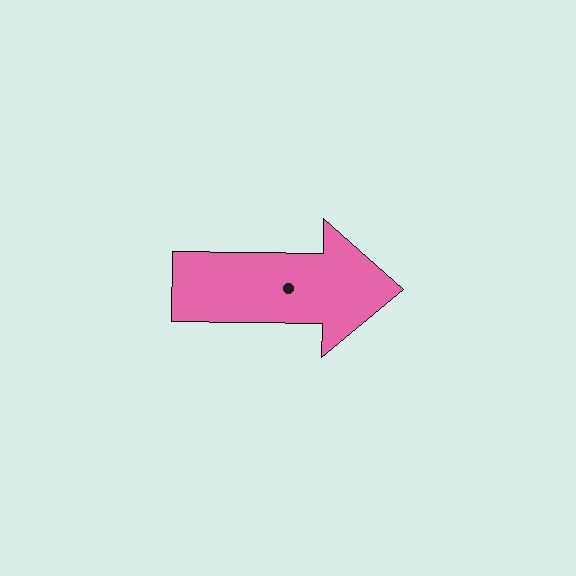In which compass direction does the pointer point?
East.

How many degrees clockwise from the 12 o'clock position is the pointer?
Approximately 91 degrees.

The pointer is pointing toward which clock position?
Roughly 3 o'clock.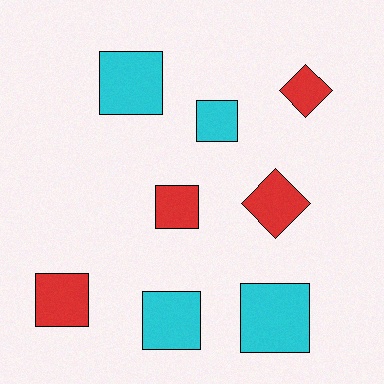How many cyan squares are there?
There are 4 cyan squares.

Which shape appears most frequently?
Square, with 6 objects.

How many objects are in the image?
There are 8 objects.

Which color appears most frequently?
Cyan, with 4 objects.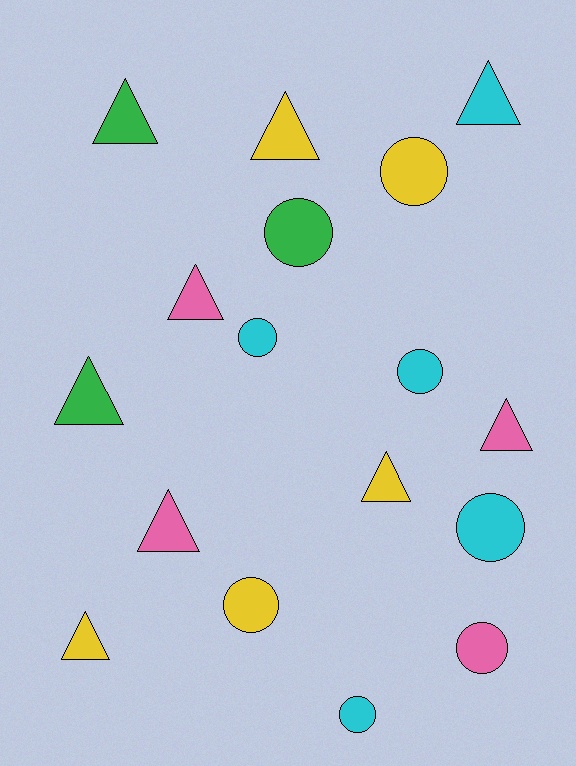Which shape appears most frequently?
Triangle, with 9 objects.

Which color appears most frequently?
Yellow, with 5 objects.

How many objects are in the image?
There are 17 objects.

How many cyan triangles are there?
There is 1 cyan triangle.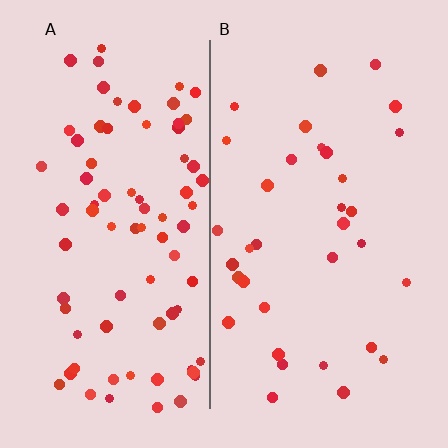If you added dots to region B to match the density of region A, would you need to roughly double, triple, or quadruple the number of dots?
Approximately double.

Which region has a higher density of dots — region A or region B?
A (the left).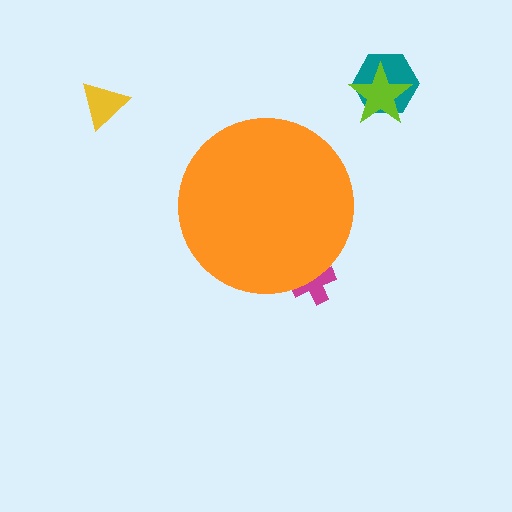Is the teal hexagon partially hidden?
No, the teal hexagon is fully visible.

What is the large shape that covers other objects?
An orange circle.